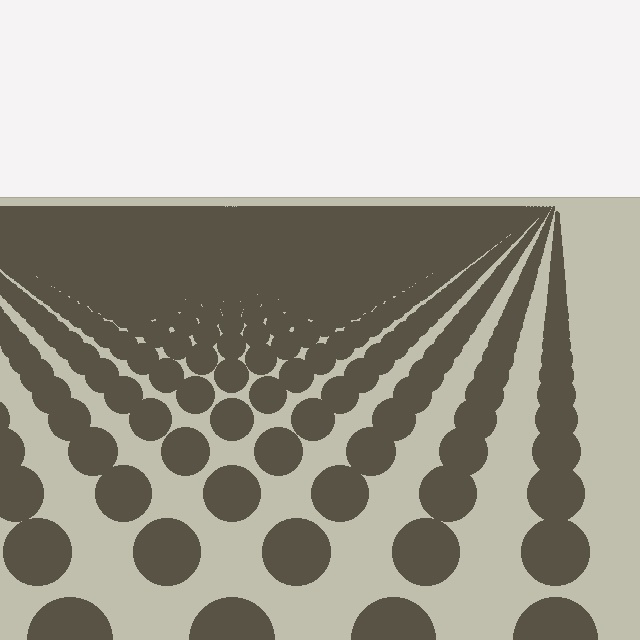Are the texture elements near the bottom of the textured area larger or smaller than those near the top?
Larger. Near the bottom, elements are closer to the viewer and appear at a bigger on-screen size.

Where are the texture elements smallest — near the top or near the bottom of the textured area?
Near the top.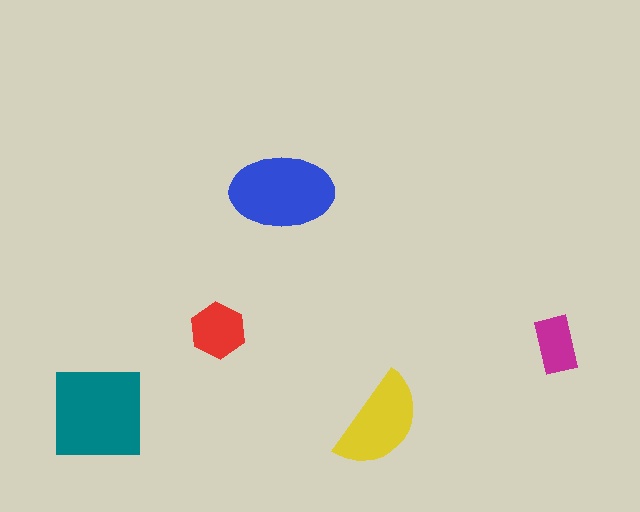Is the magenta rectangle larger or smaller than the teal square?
Smaller.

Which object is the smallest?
The magenta rectangle.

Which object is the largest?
The teal square.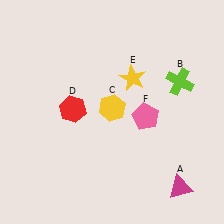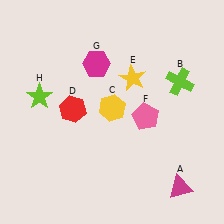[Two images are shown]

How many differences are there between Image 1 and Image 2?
There are 2 differences between the two images.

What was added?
A magenta hexagon (G), a lime star (H) were added in Image 2.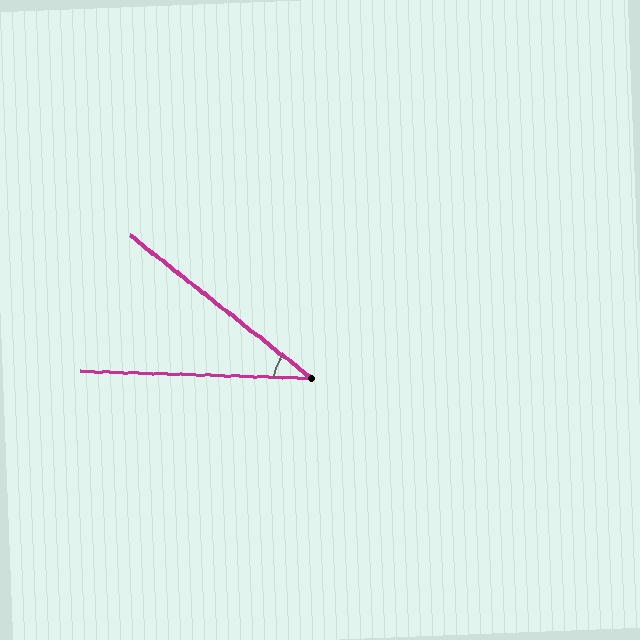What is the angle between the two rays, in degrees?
Approximately 37 degrees.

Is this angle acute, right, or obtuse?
It is acute.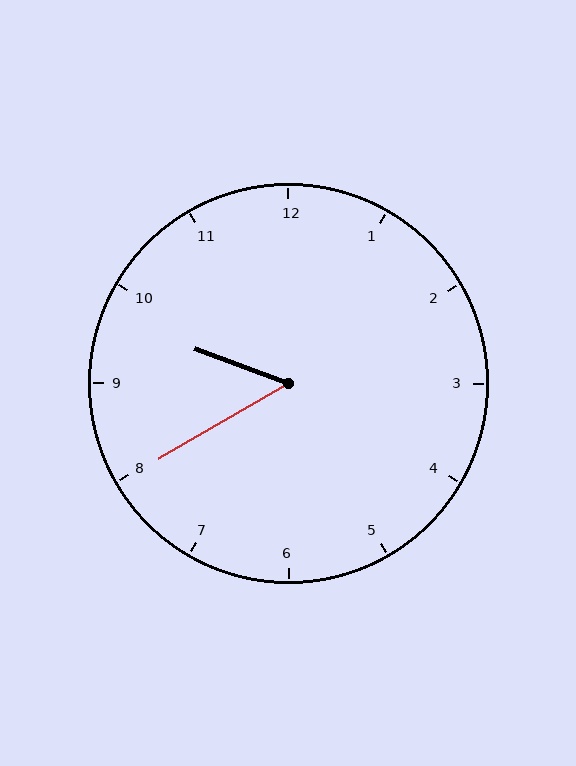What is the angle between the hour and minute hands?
Approximately 50 degrees.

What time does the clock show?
9:40.